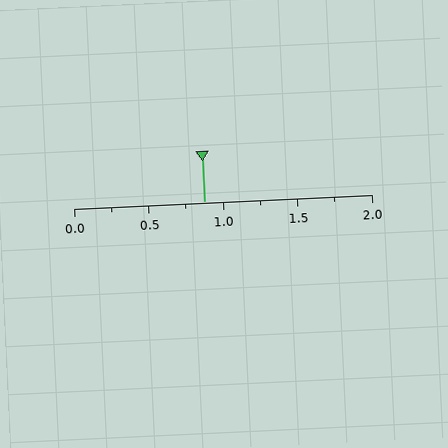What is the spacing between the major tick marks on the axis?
The major ticks are spaced 0.5 apart.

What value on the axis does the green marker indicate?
The marker indicates approximately 0.88.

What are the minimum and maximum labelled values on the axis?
The axis runs from 0.0 to 2.0.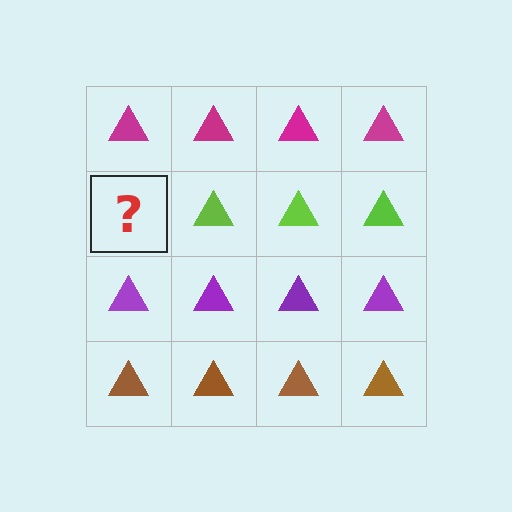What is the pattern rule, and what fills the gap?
The rule is that each row has a consistent color. The gap should be filled with a lime triangle.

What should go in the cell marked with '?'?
The missing cell should contain a lime triangle.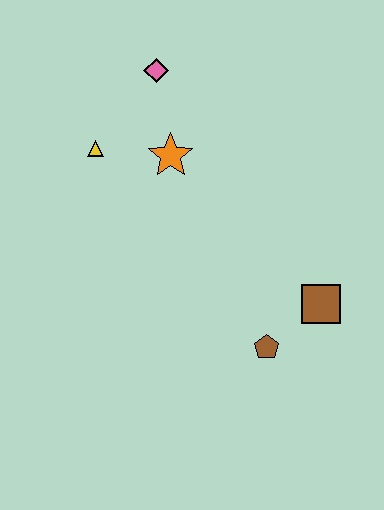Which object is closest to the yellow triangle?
The orange star is closest to the yellow triangle.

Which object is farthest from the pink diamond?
The brown pentagon is farthest from the pink diamond.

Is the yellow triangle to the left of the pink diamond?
Yes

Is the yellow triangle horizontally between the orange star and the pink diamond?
No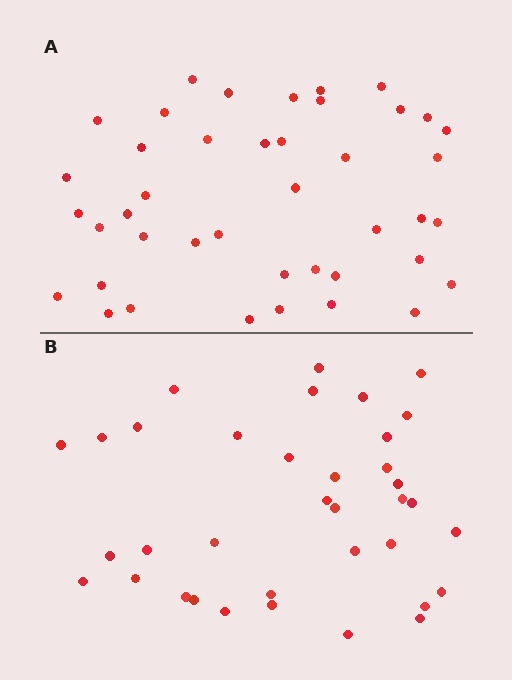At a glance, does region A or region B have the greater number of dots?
Region A (the top region) has more dots.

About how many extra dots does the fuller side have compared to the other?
Region A has about 6 more dots than region B.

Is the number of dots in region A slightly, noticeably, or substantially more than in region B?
Region A has only slightly more — the two regions are fairly close. The ratio is roughly 1.2 to 1.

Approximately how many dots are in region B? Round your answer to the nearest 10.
About 40 dots. (The exact count is 36, which rounds to 40.)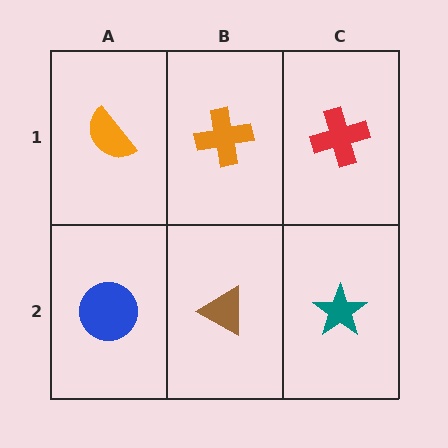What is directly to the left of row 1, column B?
An orange semicircle.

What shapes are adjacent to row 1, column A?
A blue circle (row 2, column A), an orange cross (row 1, column B).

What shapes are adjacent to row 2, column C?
A red cross (row 1, column C), a brown triangle (row 2, column B).